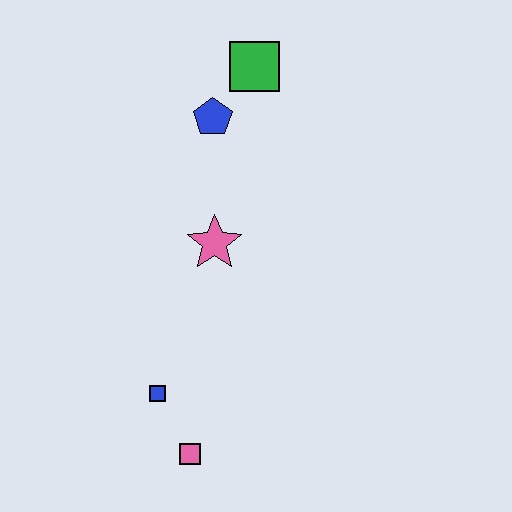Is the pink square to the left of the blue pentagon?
Yes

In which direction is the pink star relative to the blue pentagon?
The pink star is below the blue pentagon.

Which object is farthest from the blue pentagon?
The pink square is farthest from the blue pentagon.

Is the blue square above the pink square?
Yes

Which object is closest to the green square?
The blue pentagon is closest to the green square.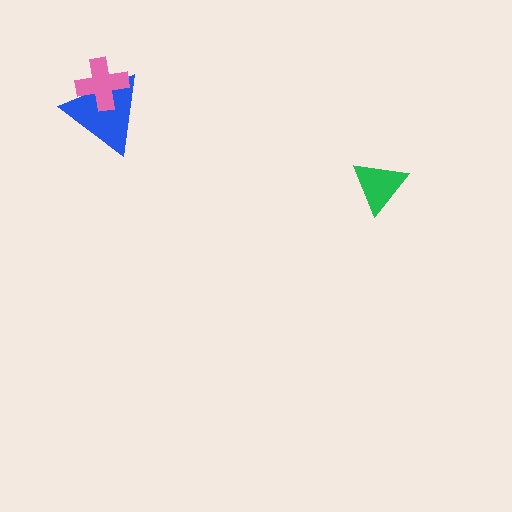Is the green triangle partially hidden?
No, no other shape covers it.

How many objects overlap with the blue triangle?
1 object overlaps with the blue triangle.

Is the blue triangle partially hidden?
Yes, it is partially covered by another shape.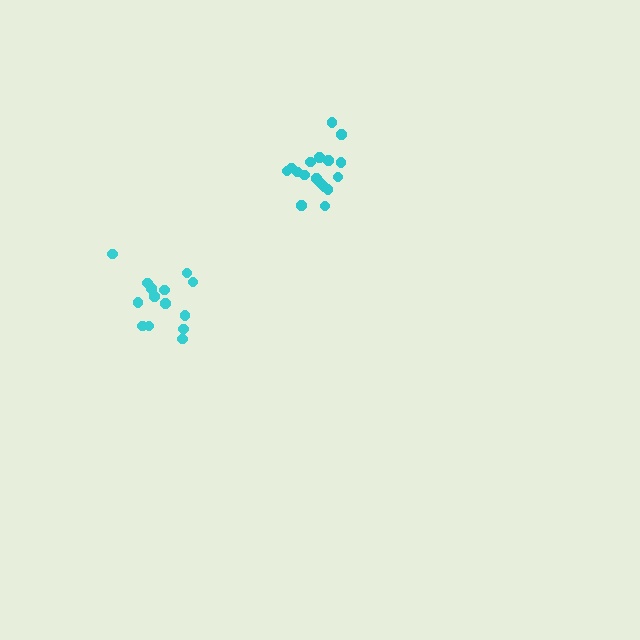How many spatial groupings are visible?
There are 2 spatial groupings.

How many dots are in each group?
Group 1: 14 dots, Group 2: 17 dots (31 total).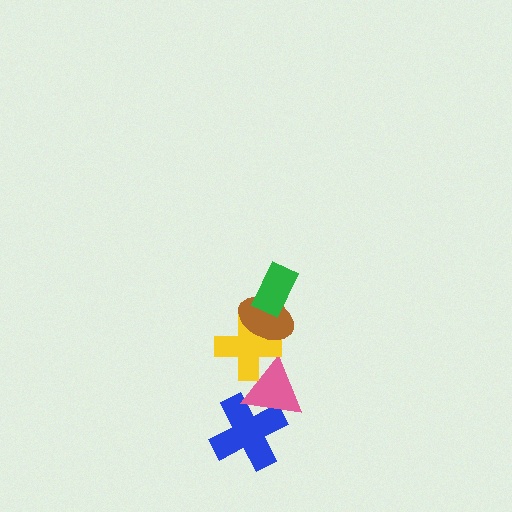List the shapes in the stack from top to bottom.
From top to bottom: the green rectangle, the brown ellipse, the yellow cross, the pink triangle, the blue cross.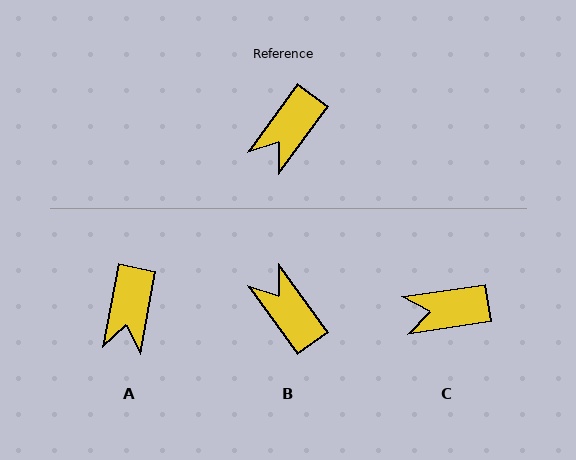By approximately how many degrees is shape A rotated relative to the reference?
Approximately 25 degrees counter-clockwise.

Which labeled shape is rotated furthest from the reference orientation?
B, about 108 degrees away.